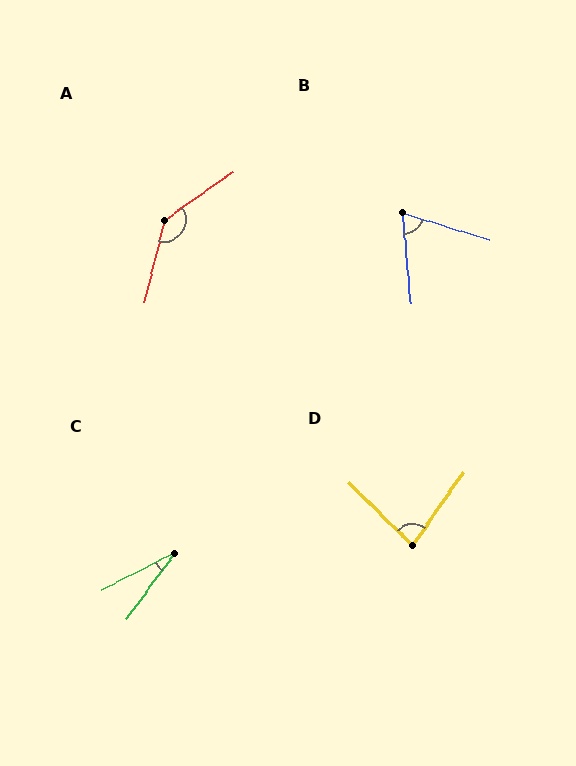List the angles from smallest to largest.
C (27°), B (68°), D (80°), A (139°).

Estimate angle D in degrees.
Approximately 80 degrees.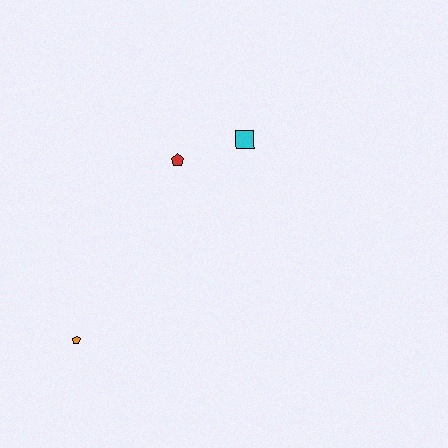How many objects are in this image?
There are 3 objects.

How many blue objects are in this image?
There are no blue objects.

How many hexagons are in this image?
There are no hexagons.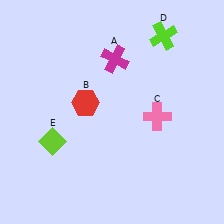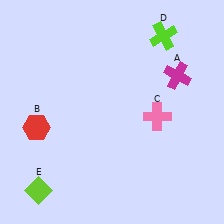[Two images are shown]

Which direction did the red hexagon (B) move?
The red hexagon (B) moved left.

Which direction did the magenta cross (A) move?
The magenta cross (A) moved right.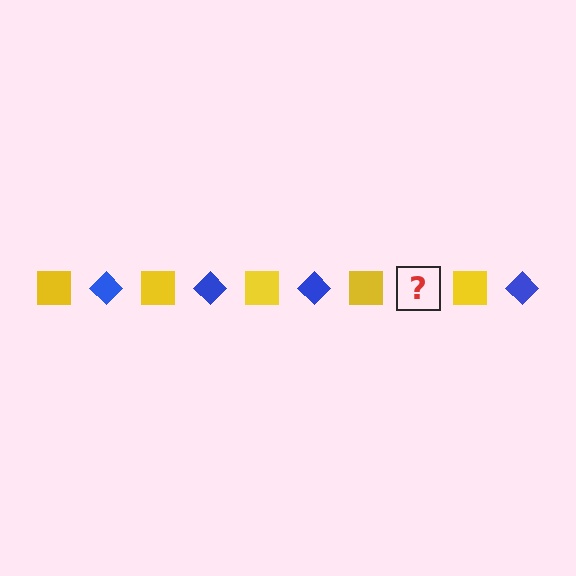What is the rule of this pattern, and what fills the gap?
The rule is that the pattern alternates between yellow square and blue diamond. The gap should be filled with a blue diamond.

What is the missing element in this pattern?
The missing element is a blue diamond.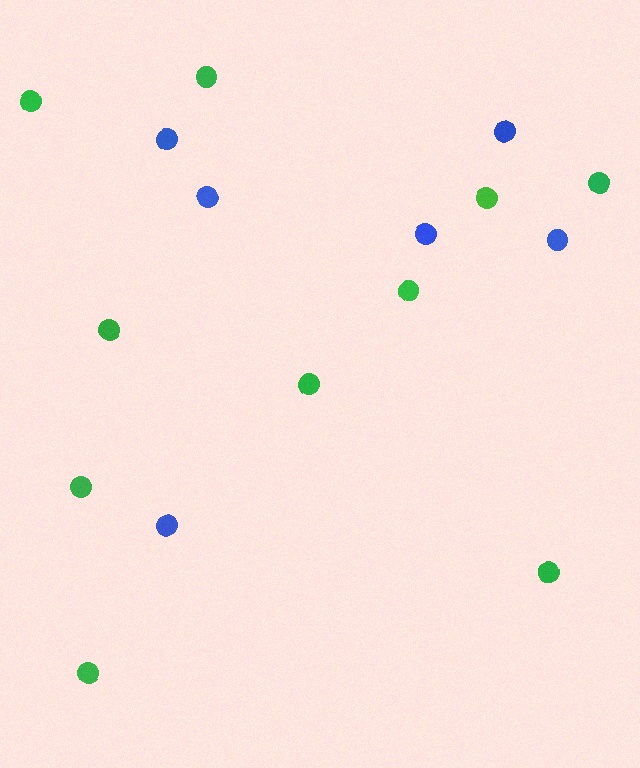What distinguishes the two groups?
There are 2 groups: one group of green circles (10) and one group of blue circles (6).